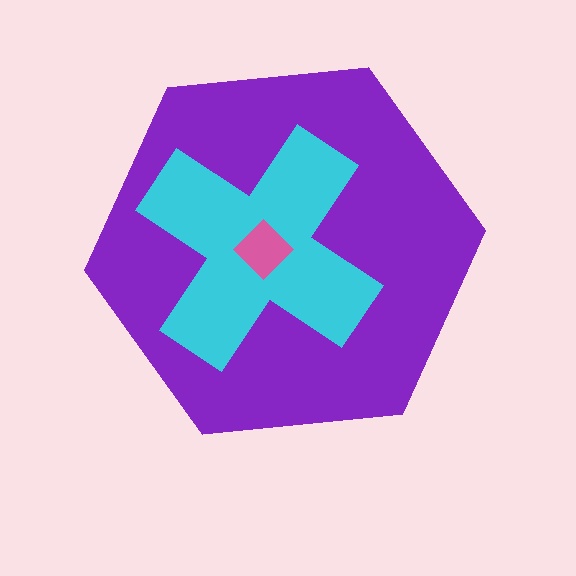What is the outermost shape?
The purple hexagon.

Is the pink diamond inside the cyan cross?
Yes.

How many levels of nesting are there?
3.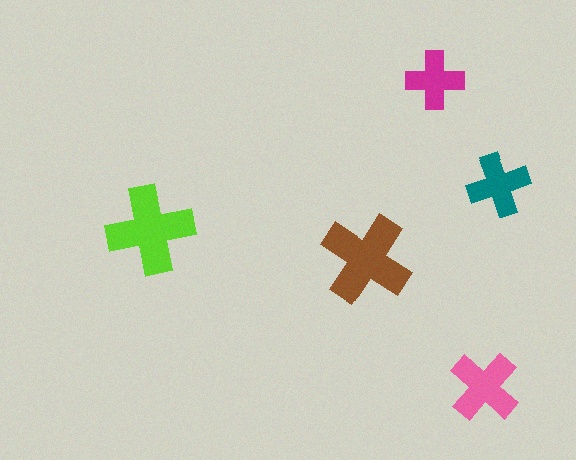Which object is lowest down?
The pink cross is bottommost.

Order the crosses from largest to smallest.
the brown one, the lime one, the pink one, the teal one, the magenta one.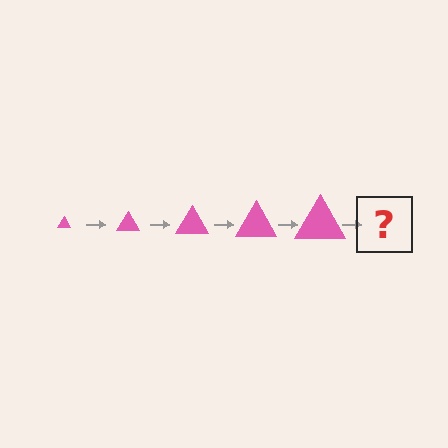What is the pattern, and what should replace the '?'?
The pattern is that the triangle gets progressively larger each step. The '?' should be a pink triangle, larger than the previous one.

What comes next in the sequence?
The next element should be a pink triangle, larger than the previous one.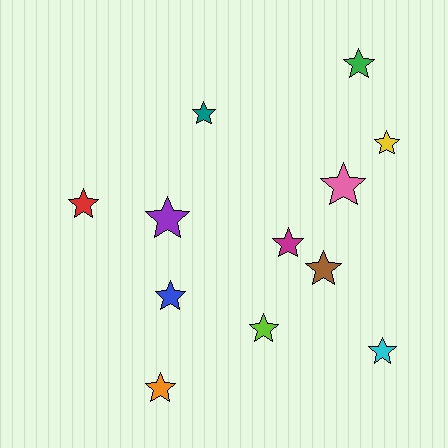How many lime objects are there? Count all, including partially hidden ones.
There is 1 lime object.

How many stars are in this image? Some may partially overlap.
There are 12 stars.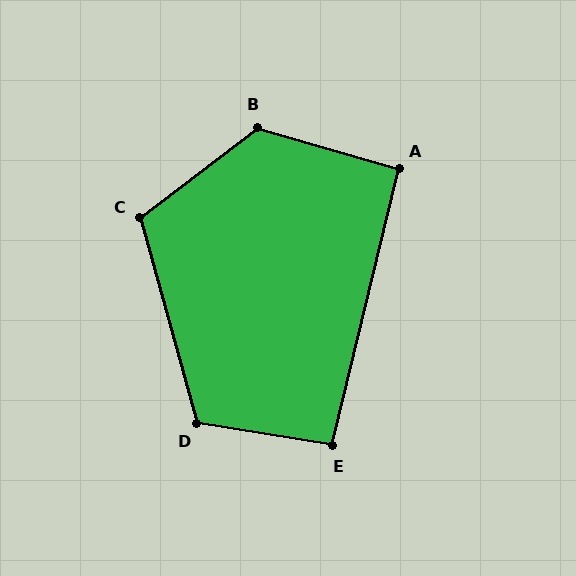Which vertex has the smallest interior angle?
A, at approximately 93 degrees.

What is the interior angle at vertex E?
Approximately 94 degrees (approximately right).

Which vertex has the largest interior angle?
B, at approximately 126 degrees.